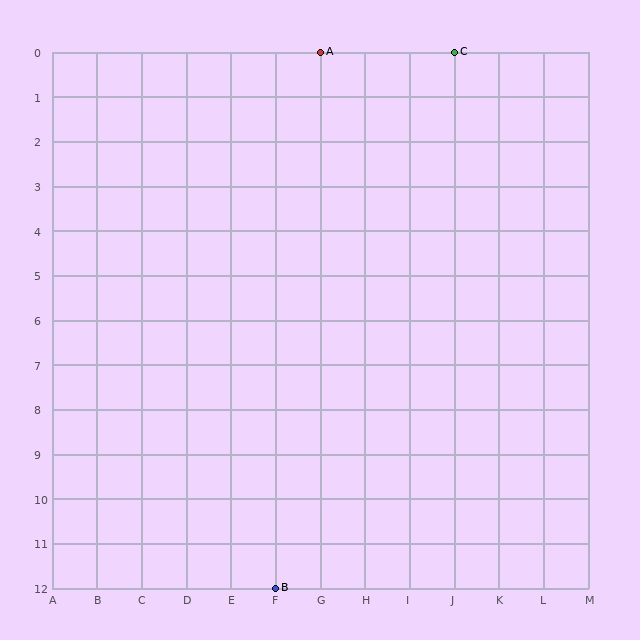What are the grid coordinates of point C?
Point C is at grid coordinates (J, 0).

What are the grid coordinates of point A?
Point A is at grid coordinates (G, 0).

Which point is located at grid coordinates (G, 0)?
Point A is at (G, 0).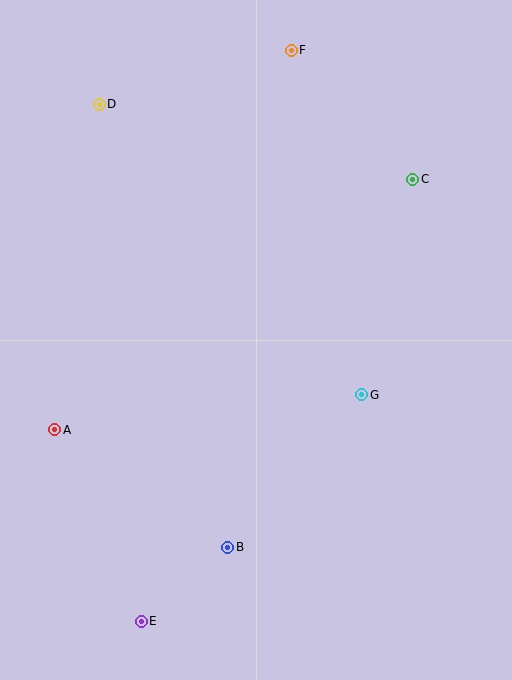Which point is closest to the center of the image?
Point G at (362, 395) is closest to the center.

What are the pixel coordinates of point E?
Point E is at (141, 621).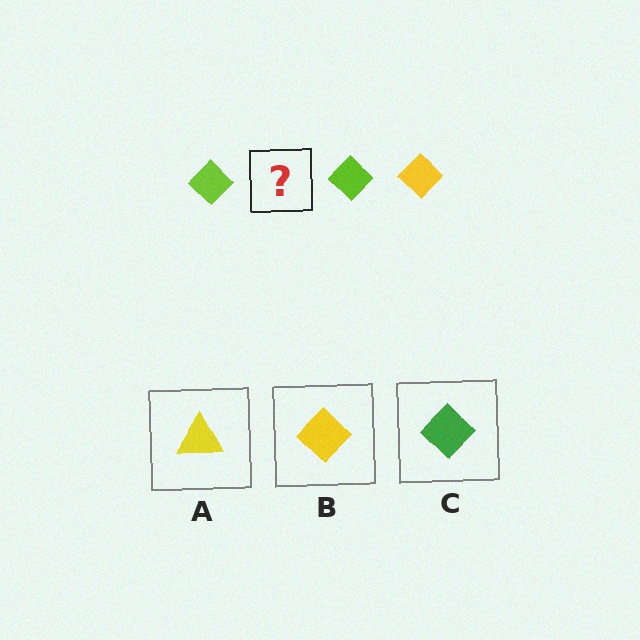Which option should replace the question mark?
Option B.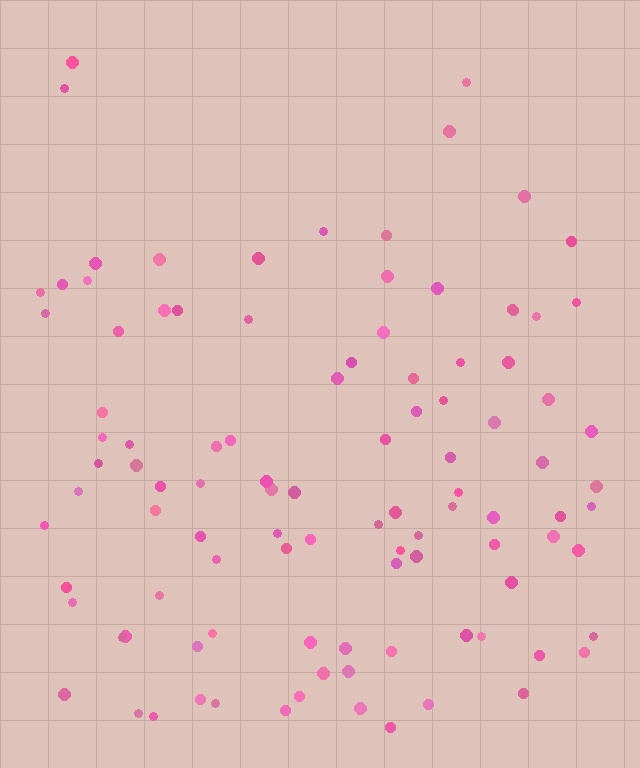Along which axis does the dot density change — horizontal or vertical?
Vertical.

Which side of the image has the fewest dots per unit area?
The top.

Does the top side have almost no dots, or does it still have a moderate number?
Still a moderate number, just noticeably fewer than the bottom.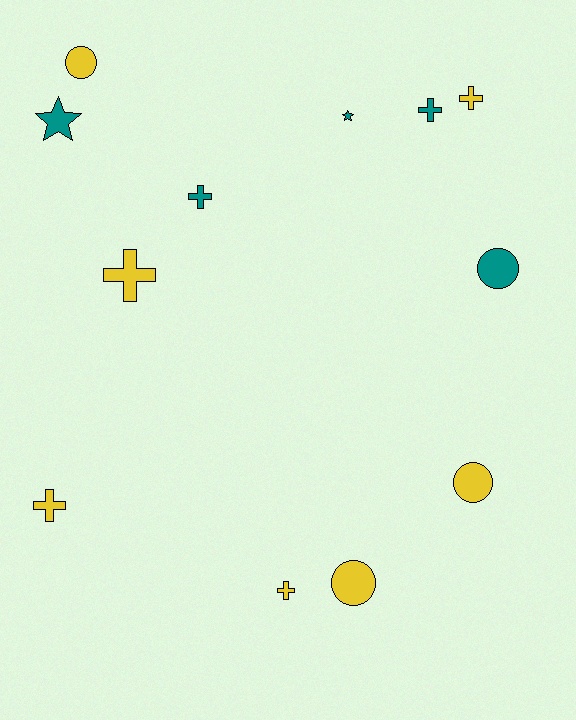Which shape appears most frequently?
Cross, with 6 objects.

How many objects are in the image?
There are 12 objects.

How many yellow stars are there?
There are no yellow stars.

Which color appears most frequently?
Yellow, with 7 objects.